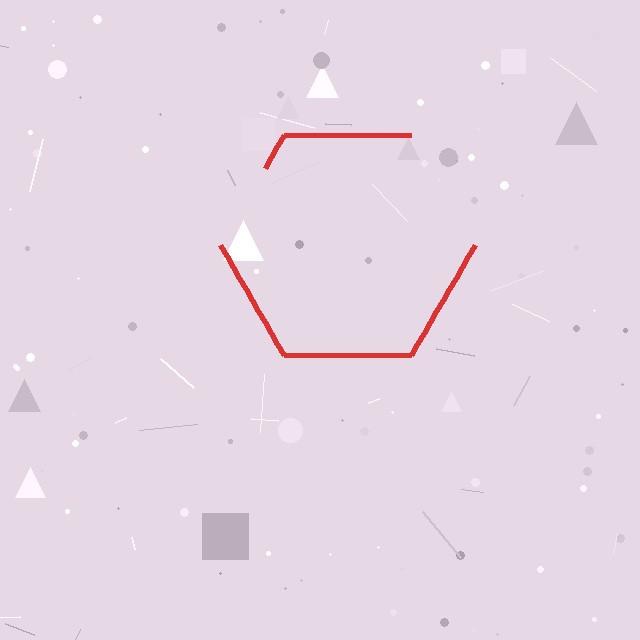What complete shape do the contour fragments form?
The contour fragments form a hexagon.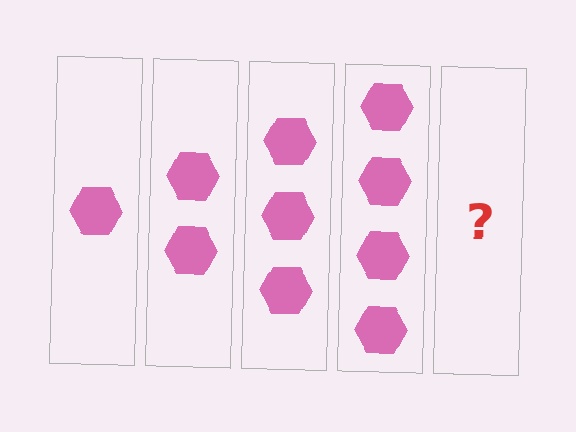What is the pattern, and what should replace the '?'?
The pattern is that each step adds one more hexagon. The '?' should be 5 hexagons.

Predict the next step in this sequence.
The next step is 5 hexagons.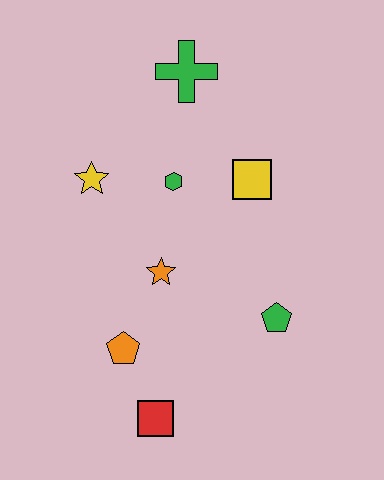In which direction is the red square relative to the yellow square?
The red square is below the yellow square.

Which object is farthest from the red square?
The green cross is farthest from the red square.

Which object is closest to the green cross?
The green hexagon is closest to the green cross.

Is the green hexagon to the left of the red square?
No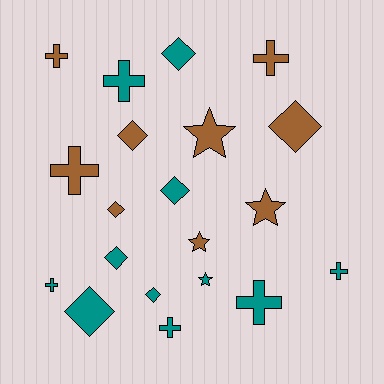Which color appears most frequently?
Teal, with 11 objects.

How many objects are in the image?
There are 20 objects.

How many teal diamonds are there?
There are 5 teal diamonds.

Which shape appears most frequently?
Cross, with 8 objects.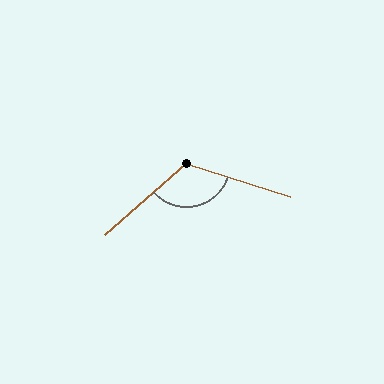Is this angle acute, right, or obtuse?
It is obtuse.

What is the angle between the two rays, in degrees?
Approximately 121 degrees.